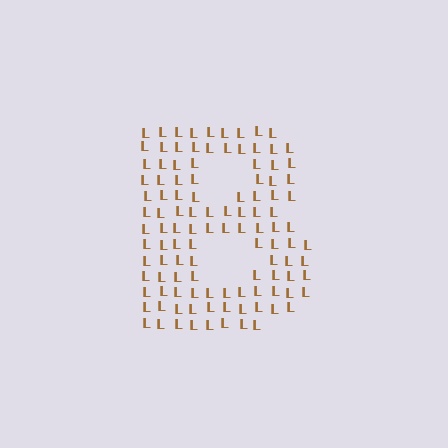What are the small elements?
The small elements are letter L's.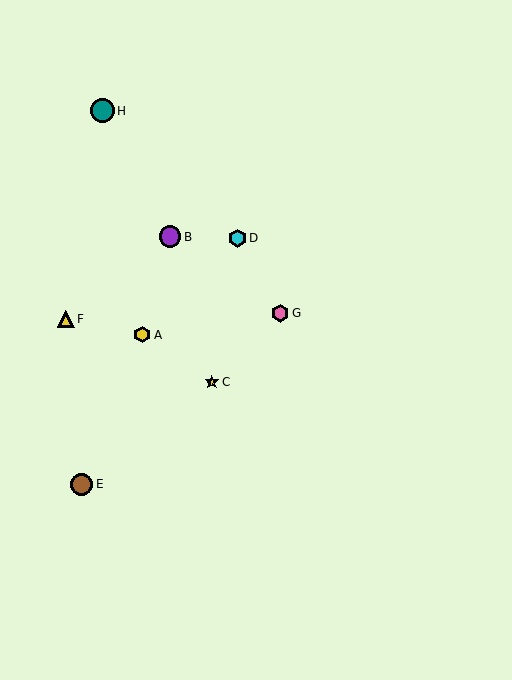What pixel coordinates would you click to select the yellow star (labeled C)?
Click at (212, 382) to select the yellow star C.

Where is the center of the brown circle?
The center of the brown circle is at (82, 484).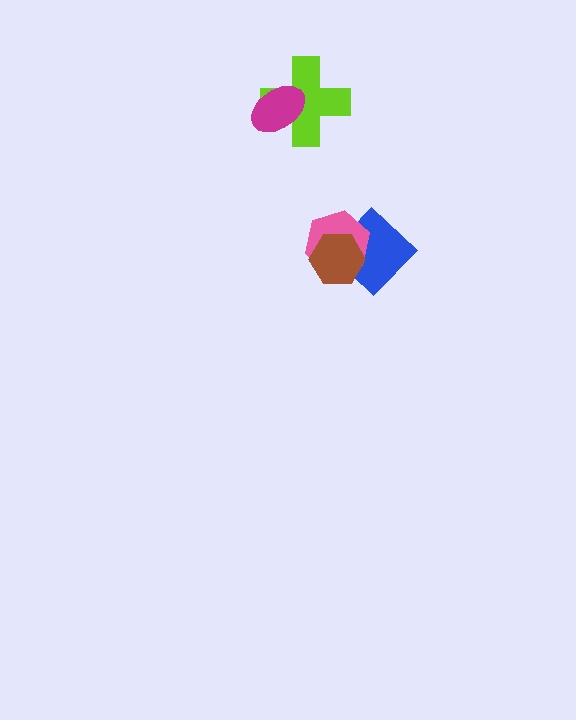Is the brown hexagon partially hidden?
No, no other shape covers it.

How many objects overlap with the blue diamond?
2 objects overlap with the blue diamond.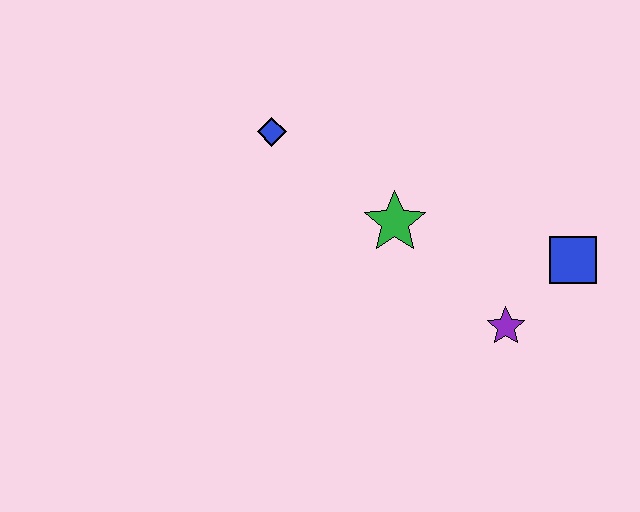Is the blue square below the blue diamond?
Yes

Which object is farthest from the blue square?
The blue diamond is farthest from the blue square.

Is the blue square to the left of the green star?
No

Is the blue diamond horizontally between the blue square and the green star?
No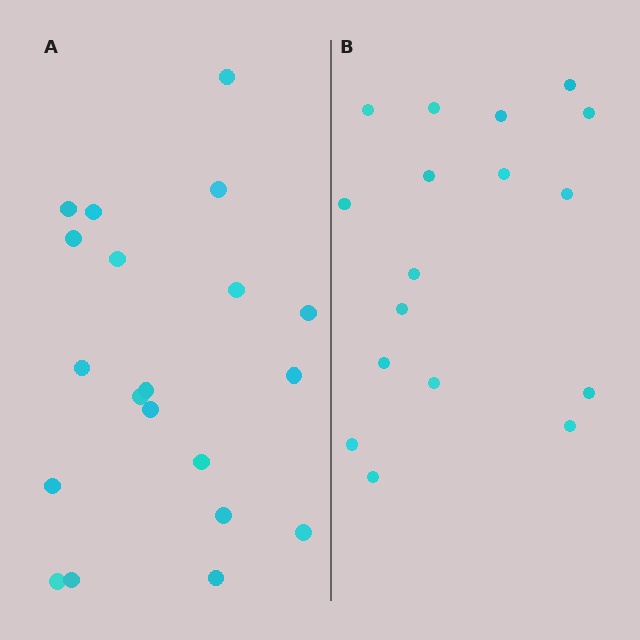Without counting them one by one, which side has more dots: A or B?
Region A (the left region) has more dots.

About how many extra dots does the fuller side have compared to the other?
Region A has just a few more — roughly 2 or 3 more dots than region B.